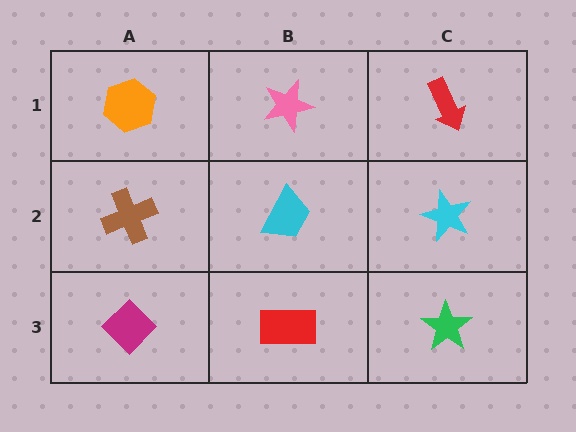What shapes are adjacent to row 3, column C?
A cyan star (row 2, column C), a red rectangle (row 3, column B).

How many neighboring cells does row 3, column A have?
2.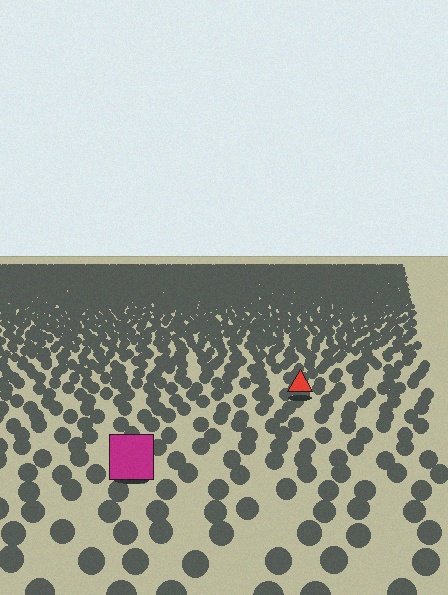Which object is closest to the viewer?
The magenta square is closest. The texture marks near it are larger and more spread out.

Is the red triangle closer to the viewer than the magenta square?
No. The magenta square is closer — you can tell from the texture gradient: the ground texture is coarser near it.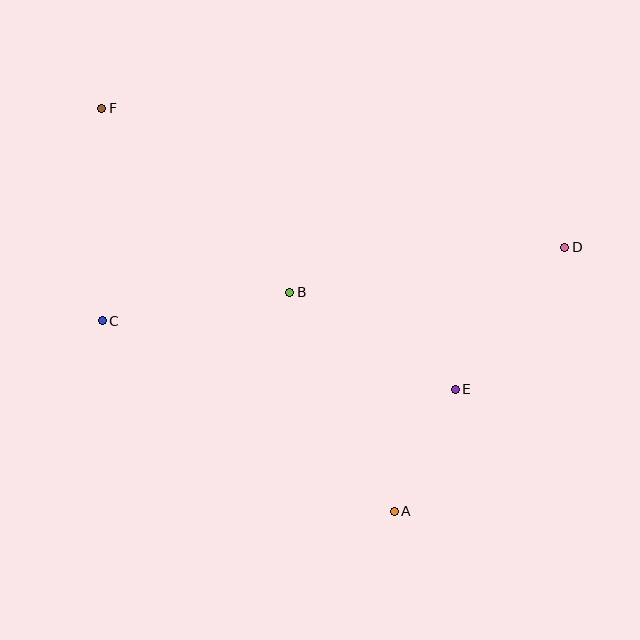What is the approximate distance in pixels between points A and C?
The distance between A and C is approximately 349 pixels.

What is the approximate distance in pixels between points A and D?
The distance between A and D is approximately 314 pixels.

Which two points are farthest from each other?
Points A and F are farthest from each other.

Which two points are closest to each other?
Points A and E are closest to each other.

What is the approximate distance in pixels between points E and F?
The distance between E and F is approximately 451 pixels.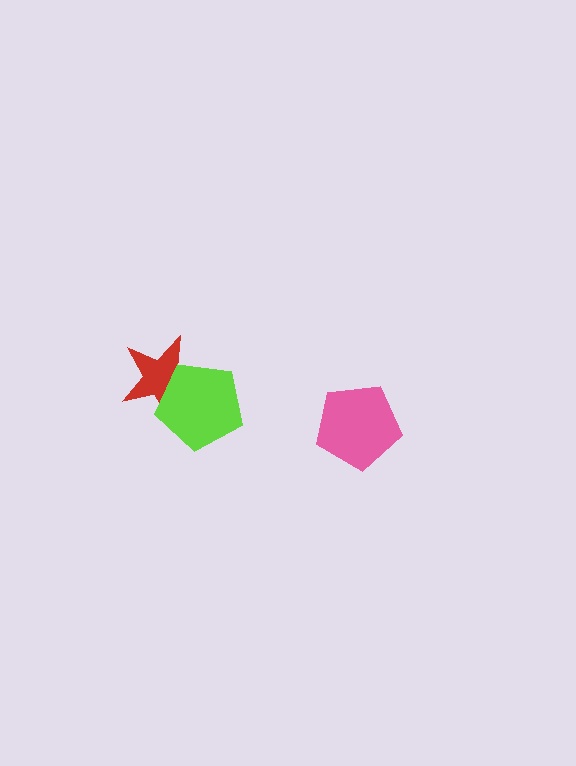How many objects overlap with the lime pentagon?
1 object overlaps with the lime pentagon.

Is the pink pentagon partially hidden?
No, no other shape covers it.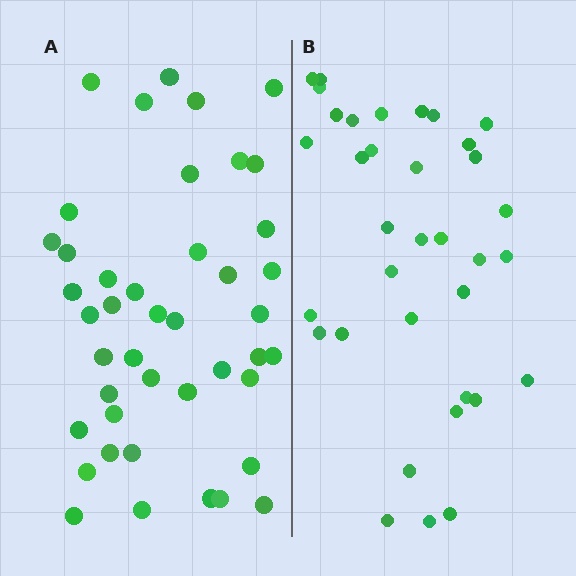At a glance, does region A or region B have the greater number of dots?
Region A (the left region) has more dots.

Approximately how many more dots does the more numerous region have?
Region A has roughly 8 or so more dots than region B.